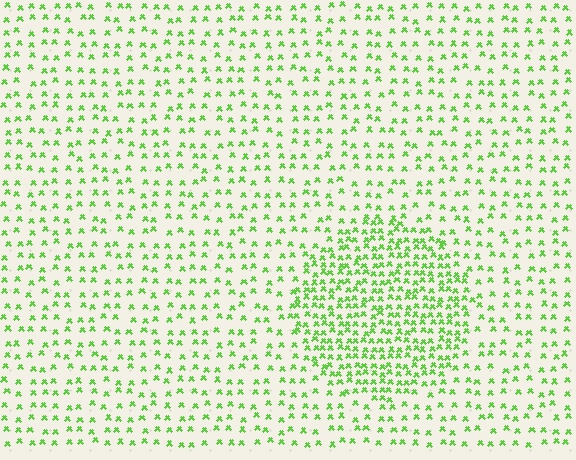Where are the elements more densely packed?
The elements are more densely packed inside the circle boundary.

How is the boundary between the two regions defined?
The boundary is defined by a change in element density (approximately 2.2x ratio). All elements are the same color, size, and shape.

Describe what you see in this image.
The image contains small lime elements arranged at two different densities. A circle-shaped region is visible where the elements are more densely packed than the surrounding area.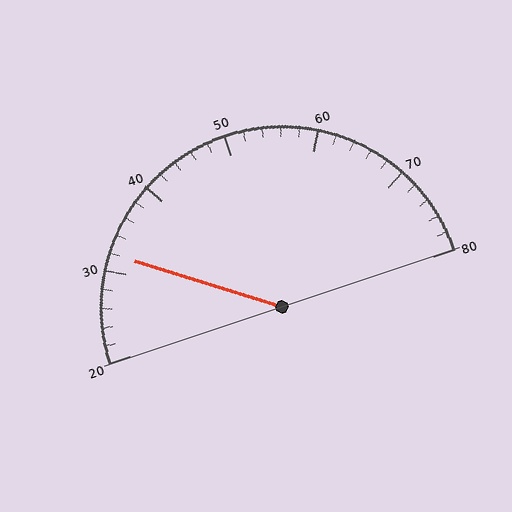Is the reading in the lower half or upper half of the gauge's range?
The reading is in the lower half of the range (20 to 80).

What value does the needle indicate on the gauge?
The needle indicates approximately 32.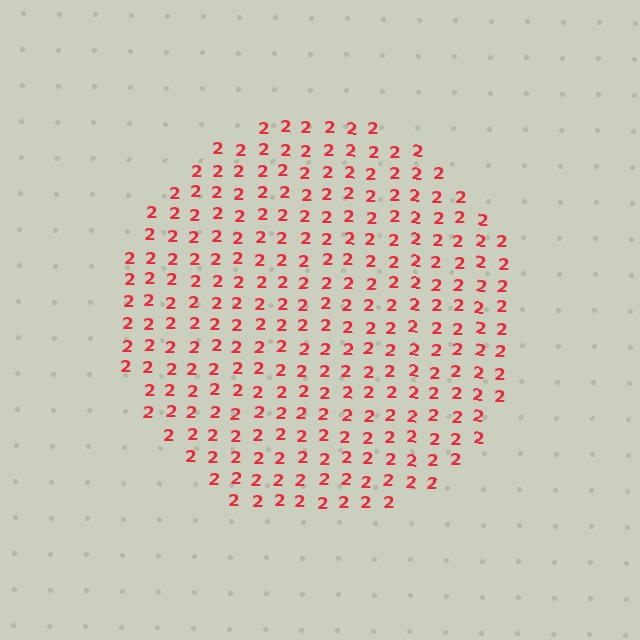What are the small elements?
The small elements are digit 2's.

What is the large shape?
The large shape is a circle.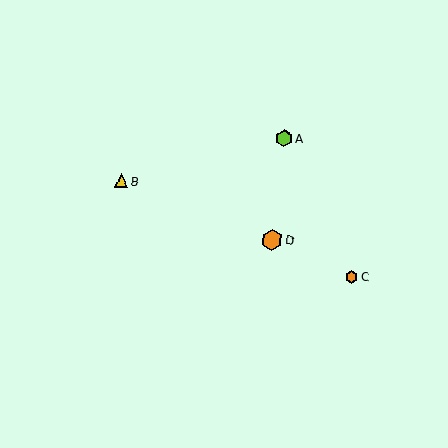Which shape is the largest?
The orange hexagon (labeled D) is the largest.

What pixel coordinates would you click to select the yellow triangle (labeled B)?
Click at (121, 181) to select the yellow triangle B.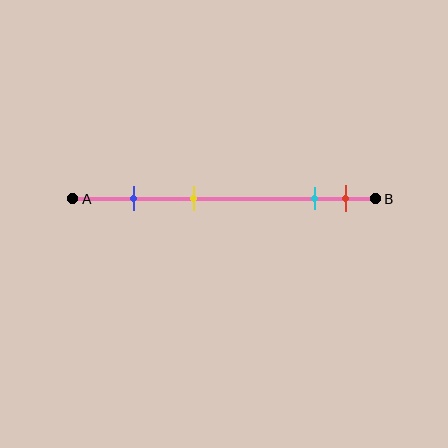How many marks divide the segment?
There are 4 marks dividing the segment.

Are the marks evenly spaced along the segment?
No, the marks are not evenly spaced.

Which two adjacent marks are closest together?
The cyan and red marks are the closest adjacent pair.